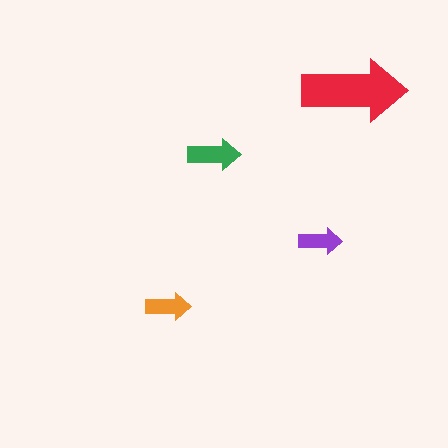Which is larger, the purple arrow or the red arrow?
The red one.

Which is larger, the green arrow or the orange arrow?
The green one.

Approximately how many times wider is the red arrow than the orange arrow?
About 2.5 times wider.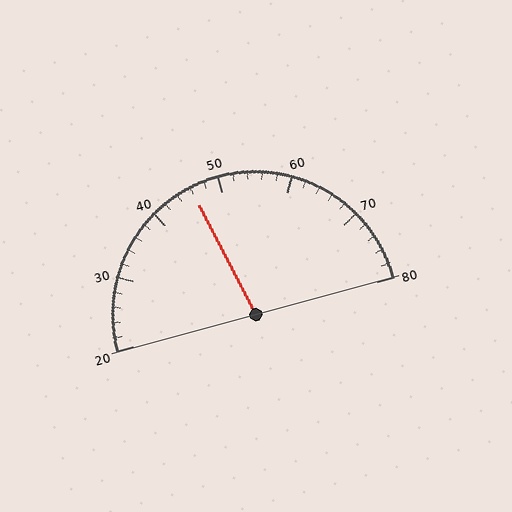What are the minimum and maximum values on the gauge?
The gauge ranges from 20 to 80.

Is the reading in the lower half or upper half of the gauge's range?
The reading is in the lower half of the range (20 to 80).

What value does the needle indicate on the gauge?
The needle indicates approximately 46.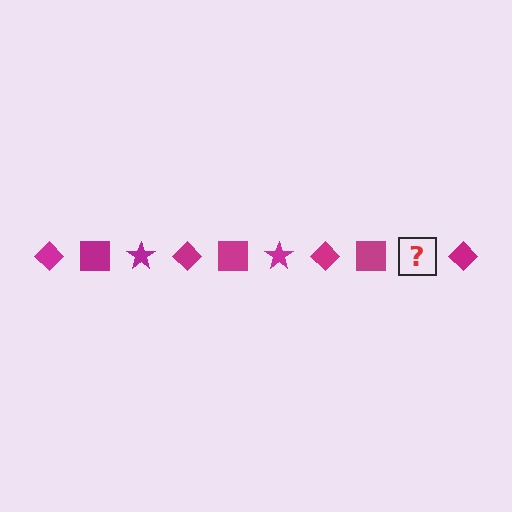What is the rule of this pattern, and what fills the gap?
The rule is that the pattern cycles through diamond, square, star shapes in magenta. The gap should be filled with a magenta star.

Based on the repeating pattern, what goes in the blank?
The blank should be a magenta star.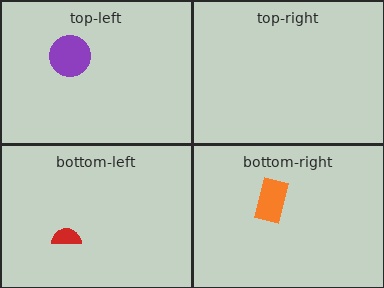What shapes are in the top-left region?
The purple circle.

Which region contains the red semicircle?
The bottom-left region.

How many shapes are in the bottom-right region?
1.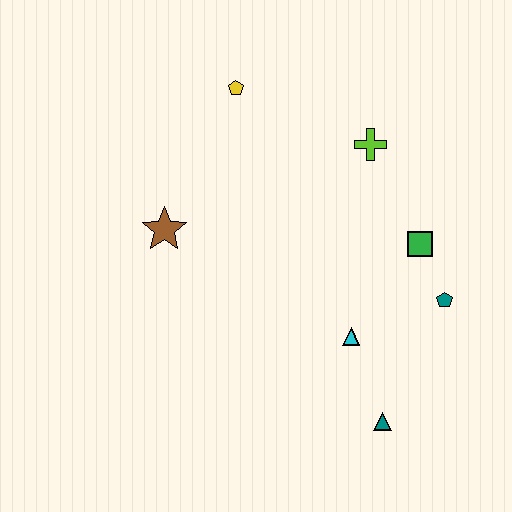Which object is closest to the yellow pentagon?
The lime cross is closest to the yellow pentagon.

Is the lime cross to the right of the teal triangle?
No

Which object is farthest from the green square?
The brown star is farthest from the green square.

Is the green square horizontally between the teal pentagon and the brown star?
Yes